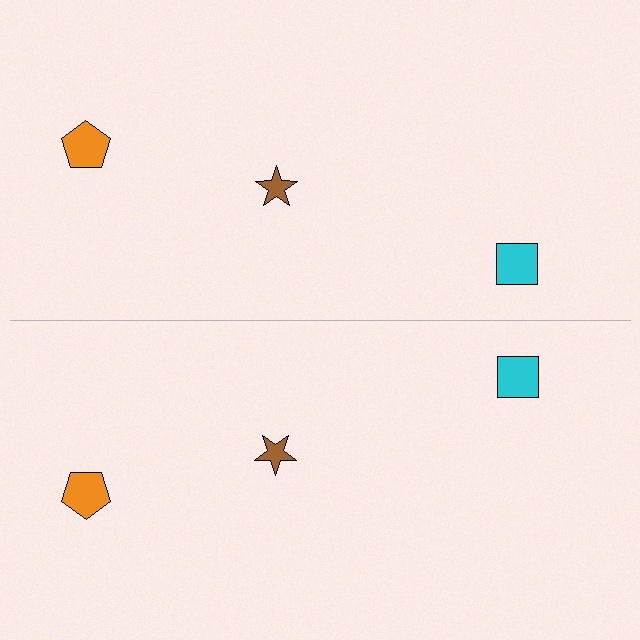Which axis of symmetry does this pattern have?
The pattern has a horizontal axis of symmetry running through the center of the image.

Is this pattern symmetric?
Yes, this pattern has bilateral (reflection) symmetry.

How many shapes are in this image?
There are 6 shapes in this image.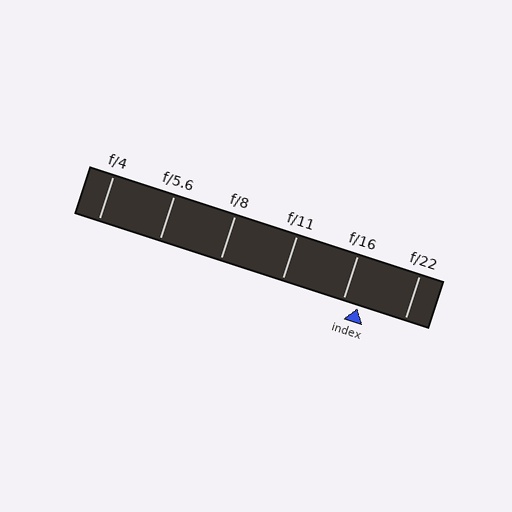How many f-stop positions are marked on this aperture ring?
There are 6 f-stop positions marked.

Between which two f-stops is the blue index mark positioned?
The index mark is between f/16 and f/22.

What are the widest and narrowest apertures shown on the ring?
The widest aperture shown is f/4 and the narrowest is f/22.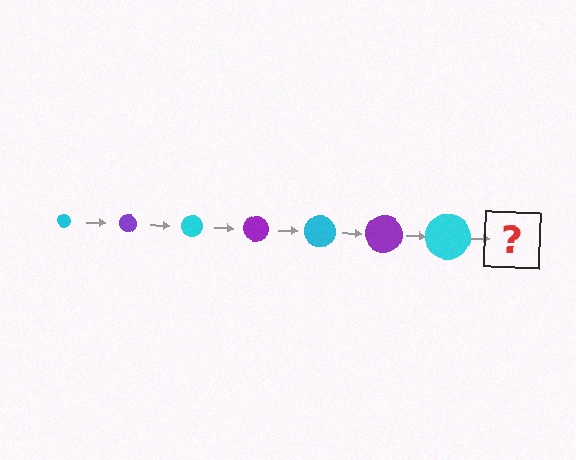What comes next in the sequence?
The next element should be a purple circle, larger than the previous one.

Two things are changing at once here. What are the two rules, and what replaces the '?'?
The two rules are that the circle grows larger each step and the color cycles through cyan and purple. The '?' should be a purple circle, larger than the previous one.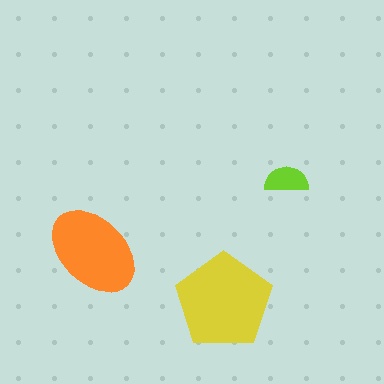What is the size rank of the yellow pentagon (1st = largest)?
1st.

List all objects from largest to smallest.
The yellow pentagon, the orange ellipse, the lime semicircle.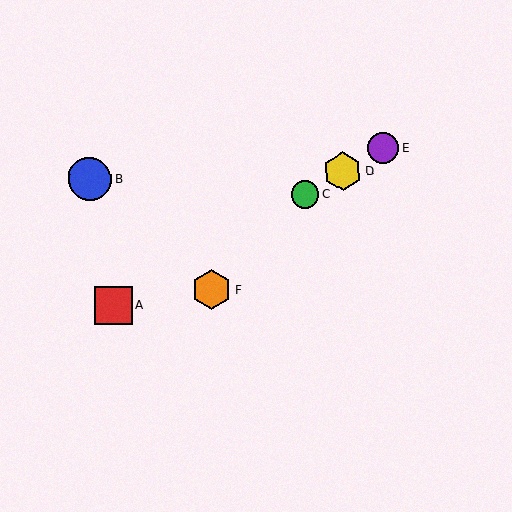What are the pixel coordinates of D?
Object D is at (343, 172).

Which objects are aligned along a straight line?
Objects A, C, D, E are aligned along a straight line.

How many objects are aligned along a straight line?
4 objects (A, C, D, E) are aligned along a straight line.